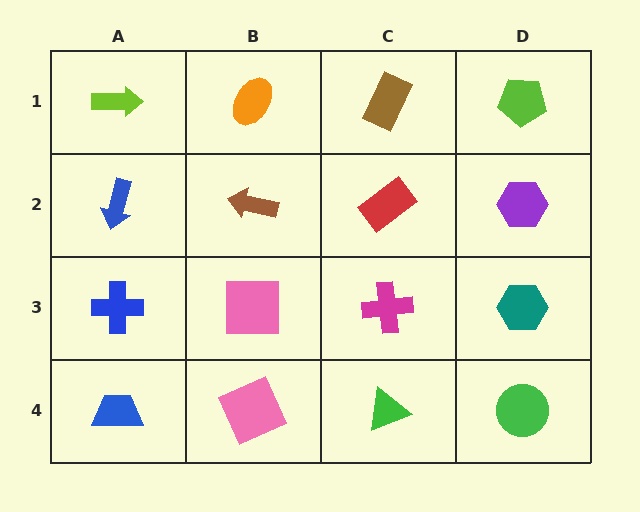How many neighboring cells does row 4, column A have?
2.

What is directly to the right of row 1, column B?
A brown rectangle.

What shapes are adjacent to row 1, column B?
A brown arrow (row 2, column B), a lime arrow (row 1, column A), a brown rectangle (row 1, column C).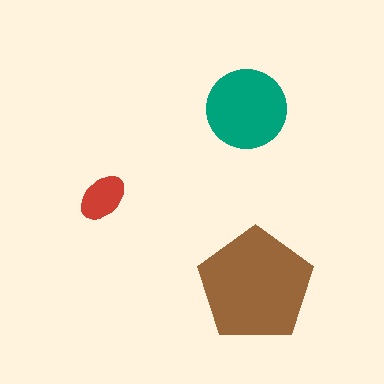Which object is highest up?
The teal circle is topmost.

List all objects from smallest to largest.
The red ellipse, the teal circle, the brown pentagon.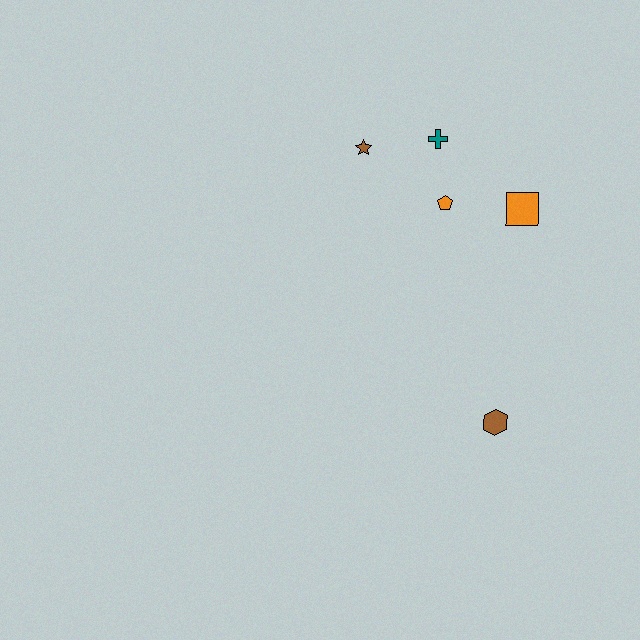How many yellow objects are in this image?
There are no yellow objects.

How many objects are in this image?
There are 5 objects.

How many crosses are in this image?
There is 1 cross.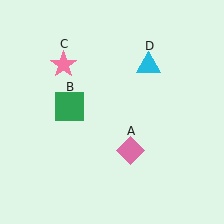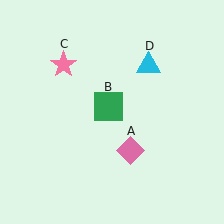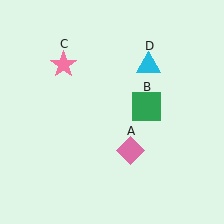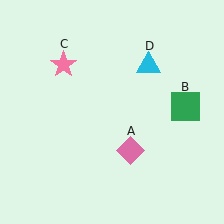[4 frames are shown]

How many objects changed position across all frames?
1 object changed position: green square (object B).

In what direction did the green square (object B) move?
The green square (object B) moved right.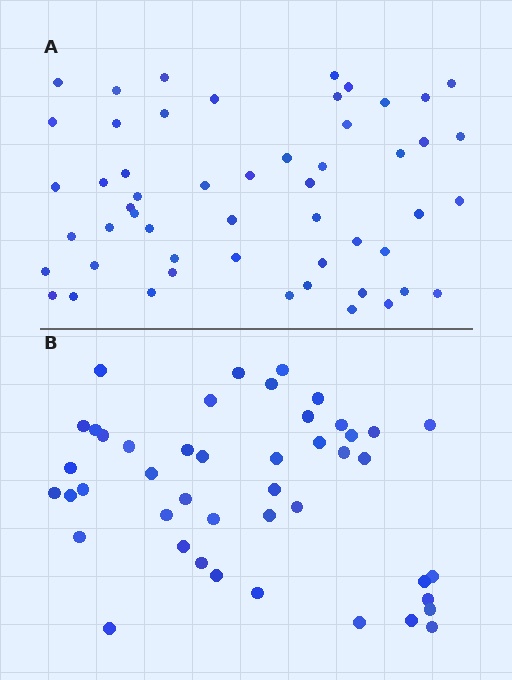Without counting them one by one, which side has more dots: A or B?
Region A (the top region) has more dots.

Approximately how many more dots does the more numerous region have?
Region A has roughly 8 or so more dots than region B.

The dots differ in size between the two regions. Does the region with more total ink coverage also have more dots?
No. Region B has more total ink coverage because its dots are larger, but region A actually contains more individual dots. Total area can be misleading — the number of items is what matters here.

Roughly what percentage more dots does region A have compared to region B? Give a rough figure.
About 20% more.